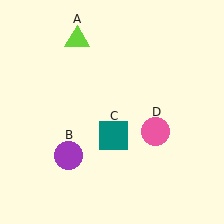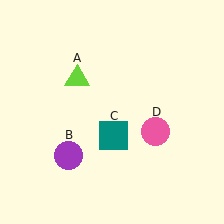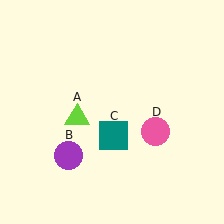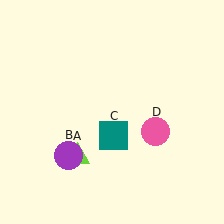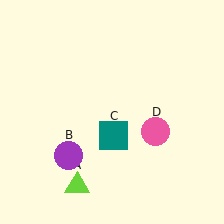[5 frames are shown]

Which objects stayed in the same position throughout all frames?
Purple circle (object B) and teal square (object C) and pink circle (object D) remained stationary.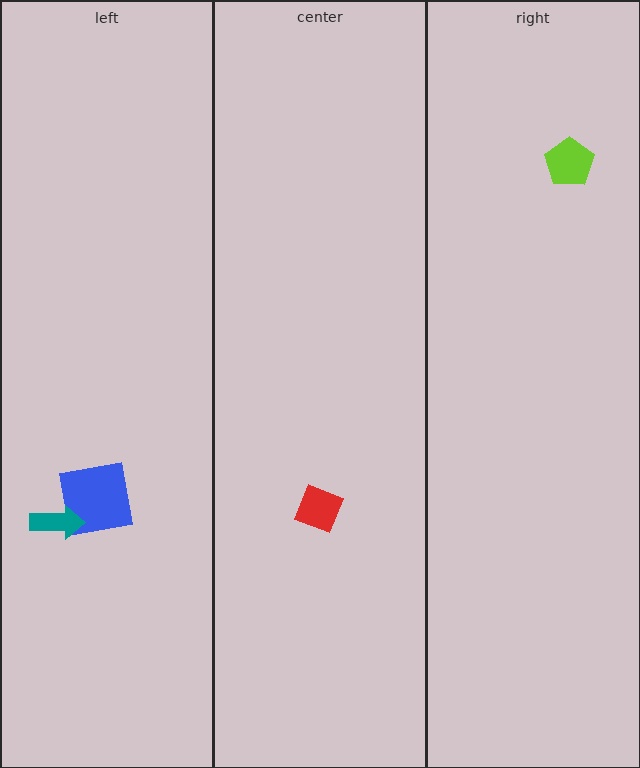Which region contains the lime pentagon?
The right region.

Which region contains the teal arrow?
The left region.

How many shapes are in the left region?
2.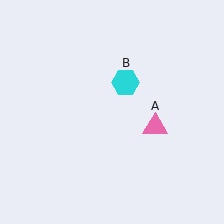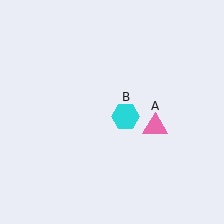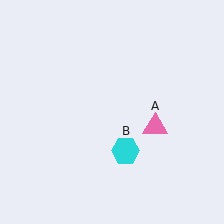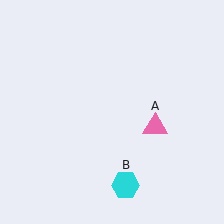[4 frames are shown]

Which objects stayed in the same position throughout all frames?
Pink triangle (object A) remained stationary.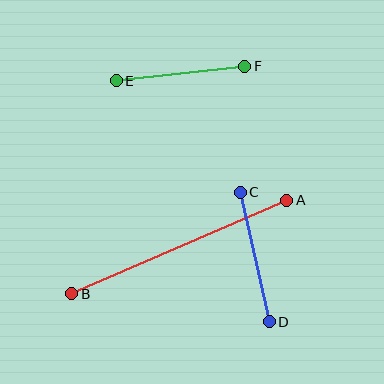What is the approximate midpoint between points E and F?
The midpoint is at approximately (181, 73) pixels.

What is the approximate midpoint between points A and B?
The midpoint is at approximately (179, 247) pixels.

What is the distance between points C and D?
The distance is approximately 133 pixels.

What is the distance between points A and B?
The distance is approximately 235 pixels.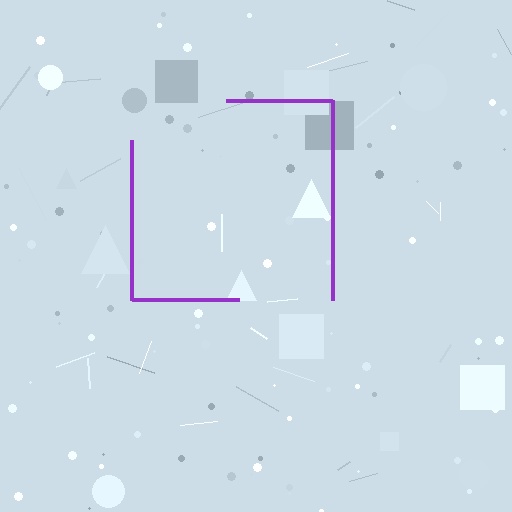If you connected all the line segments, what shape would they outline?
They would outline a square.